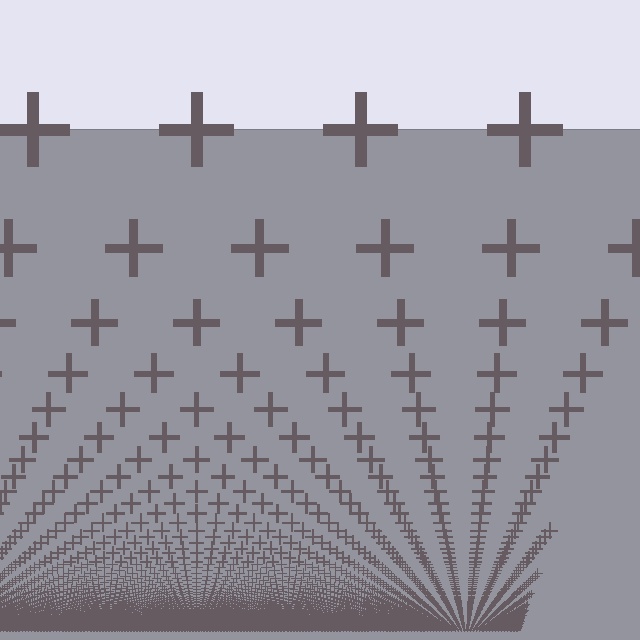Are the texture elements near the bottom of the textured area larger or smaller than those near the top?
Smaller. The gradient is inverted — elements near the bottom are smaller and denser.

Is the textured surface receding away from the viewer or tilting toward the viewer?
The surface appears to tilt toward the viewer. Texture elements get larger and sparser toward the top.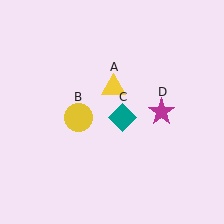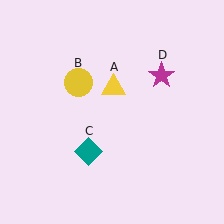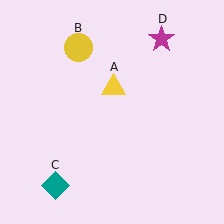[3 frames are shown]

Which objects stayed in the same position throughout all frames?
Yellow triangle (object A) remained stationary.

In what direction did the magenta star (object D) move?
The magenta star (object D) moved up.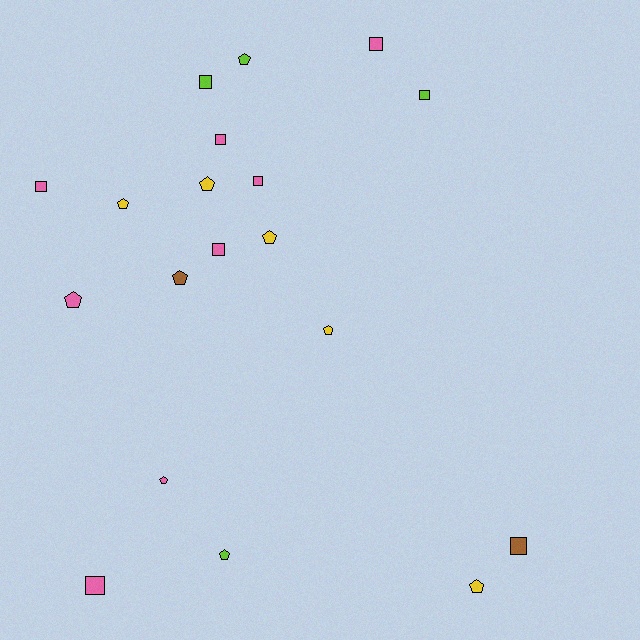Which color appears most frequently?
Pink, with 8 objects.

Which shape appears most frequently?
Pentagon, with 10 objects.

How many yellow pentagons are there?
There are 5 yellow pentagons.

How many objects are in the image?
There are 19 objects.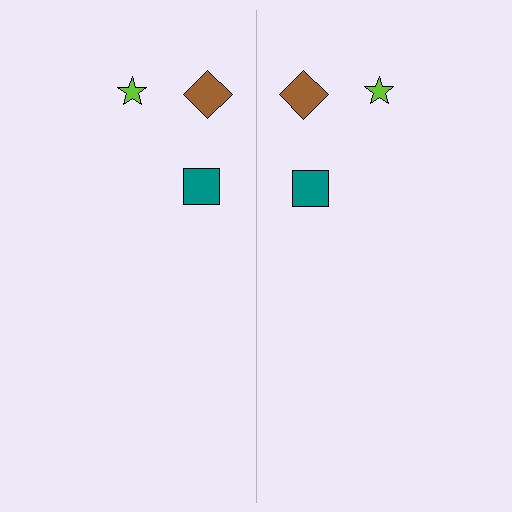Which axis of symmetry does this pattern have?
The pattern has a vertical axis of symmetry running through the center of the image.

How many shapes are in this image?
There are 6 shapes in this image.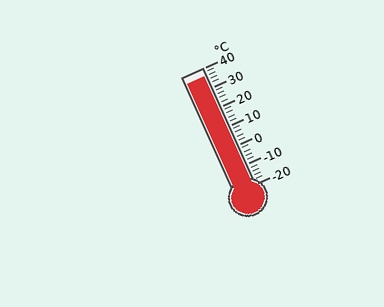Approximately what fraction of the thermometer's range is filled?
The thermometer is filled to approximately 95% of its range.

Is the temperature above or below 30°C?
The temperature is above 30°C.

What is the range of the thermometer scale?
The thermometer scale ranges from -20°C to 40°C.